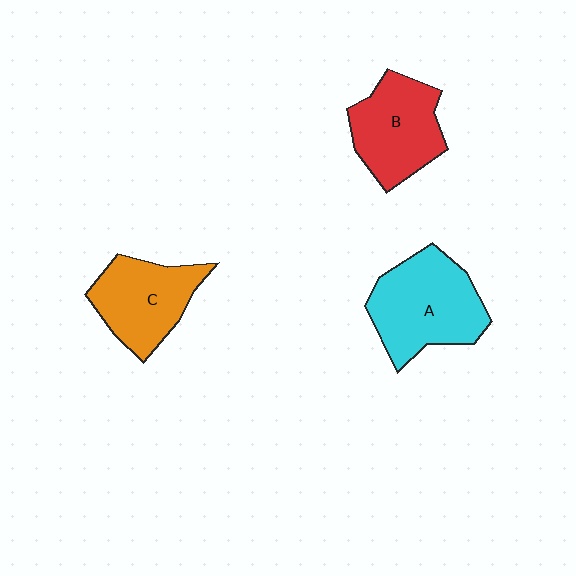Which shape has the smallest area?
Shape C (orange).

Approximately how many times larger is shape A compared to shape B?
Approximately 1.2 times.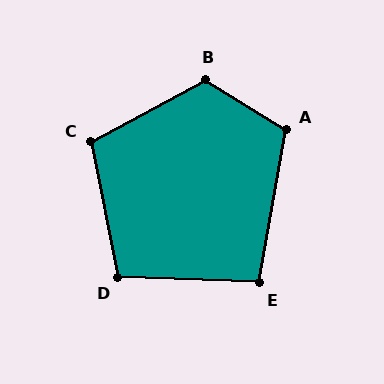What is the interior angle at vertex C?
Approximately 107 degrees (obtuse).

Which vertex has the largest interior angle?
B, at approximately 120 degrees.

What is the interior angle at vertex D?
Approximately 104 degrees (obtuse).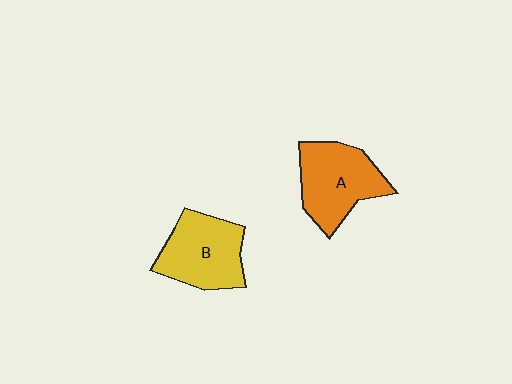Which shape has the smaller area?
Shape B (yellow).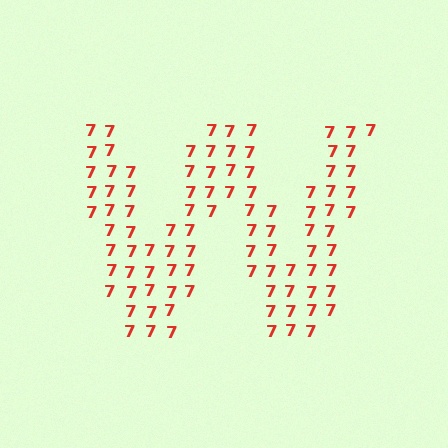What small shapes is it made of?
It is made of small digit 7's.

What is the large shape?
The large shape is the letter W.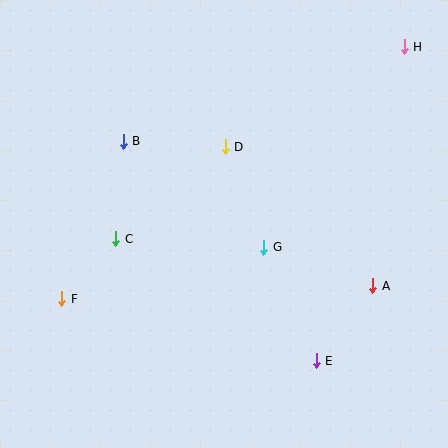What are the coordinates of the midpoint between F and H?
The midpoint between F and H is at (233, 173).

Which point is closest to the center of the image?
Point G at (264, 247) is closest to the center.